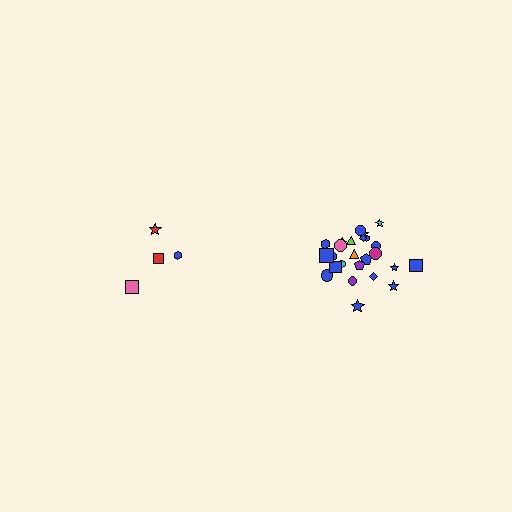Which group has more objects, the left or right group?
The right group.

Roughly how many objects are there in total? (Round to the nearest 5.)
Roughly 30 objects in total.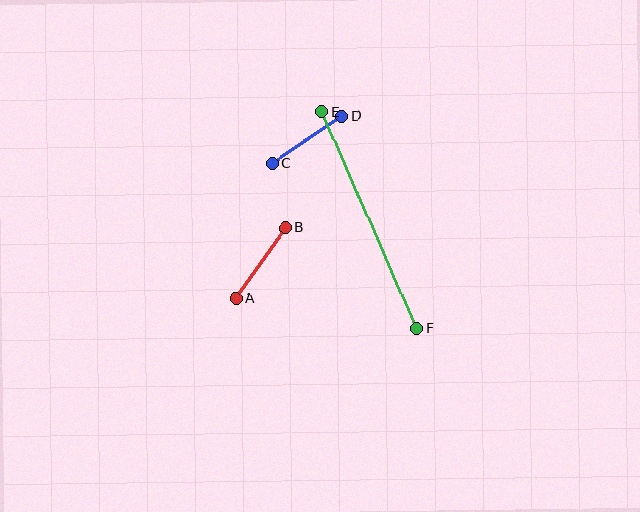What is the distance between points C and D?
The distance is approximately 84 pixels.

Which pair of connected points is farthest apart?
Points E and F are farthest apart.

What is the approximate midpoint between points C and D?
The midpoint is at approximately (307, 140) pixels.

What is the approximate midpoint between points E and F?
The midpoint is at approximately (369, 220) pixels.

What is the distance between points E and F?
The distance is approximately 236 pixels.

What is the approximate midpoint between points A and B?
The midpoint is at approximately (260, 263) pixels.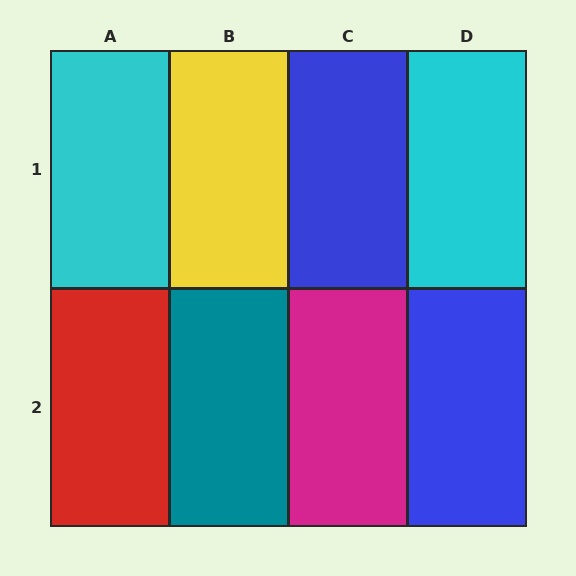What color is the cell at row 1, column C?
Blue.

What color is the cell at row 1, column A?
Cyan.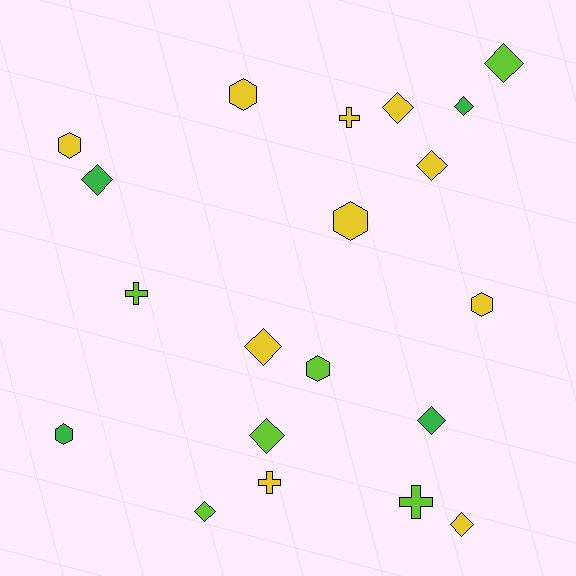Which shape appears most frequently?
Diamond, with 10 objects.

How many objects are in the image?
There are 20 objects.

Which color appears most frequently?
Yellow, with 10 objects.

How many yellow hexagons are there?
There are 4 yellow hexagons.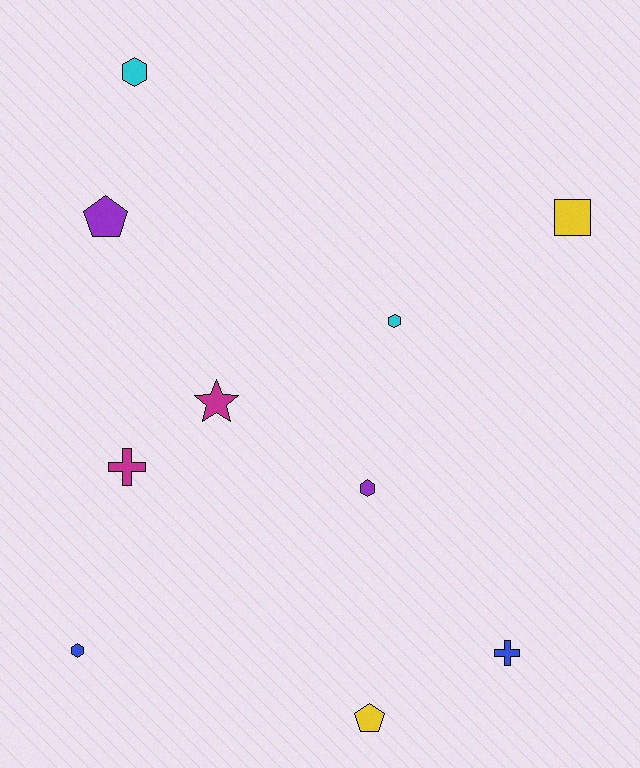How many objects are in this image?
There are 10 objects.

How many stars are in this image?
There is 1 star.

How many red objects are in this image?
There are no red objects.